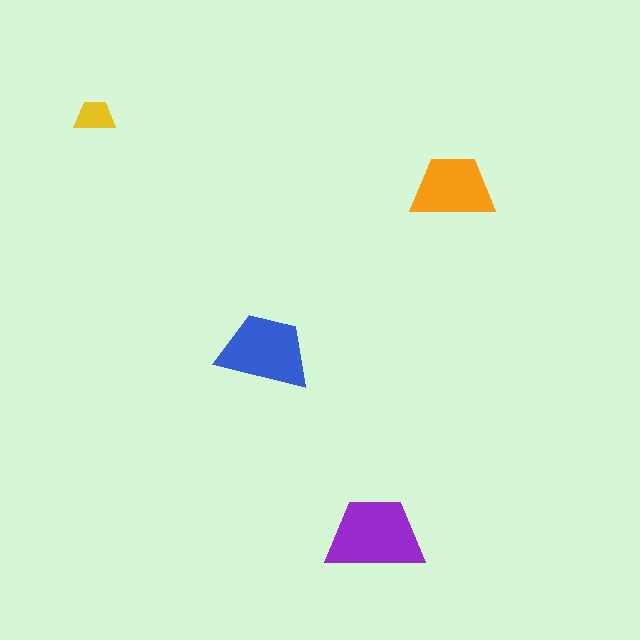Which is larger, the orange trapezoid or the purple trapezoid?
The purple one.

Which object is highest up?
The yellow trapezoid is topmost.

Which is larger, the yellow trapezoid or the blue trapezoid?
The blue one.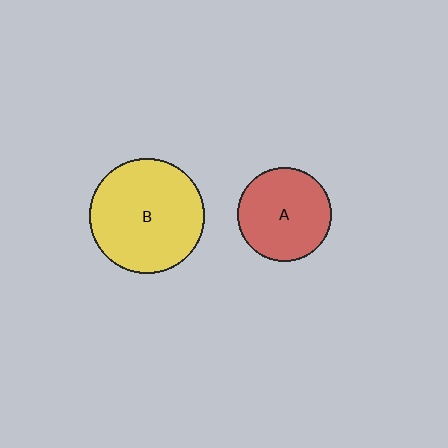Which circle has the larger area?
Circle B (yellow).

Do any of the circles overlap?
No, none of the circles overlap.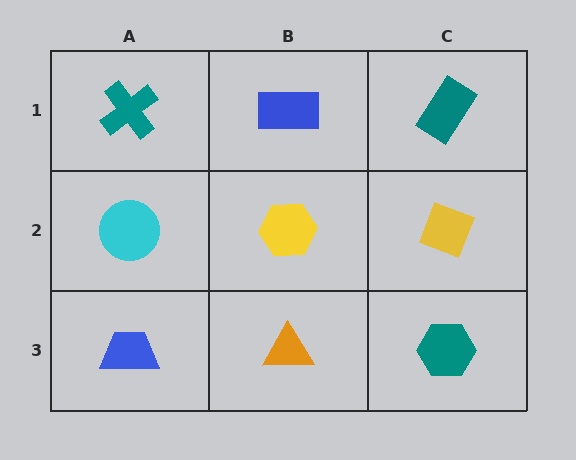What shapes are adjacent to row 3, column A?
A cyan circle (row 2, column A), an orange triangle (row 3, column B).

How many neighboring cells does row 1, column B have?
3.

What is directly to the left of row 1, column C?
A blue rectangle.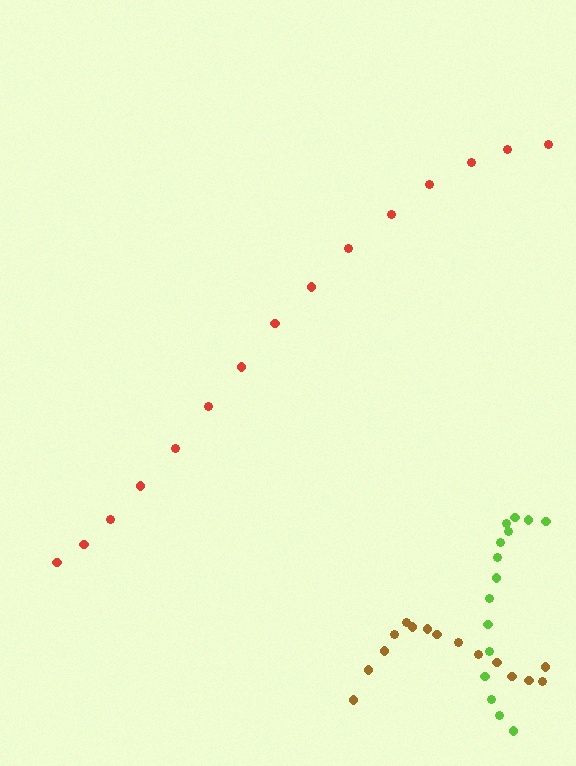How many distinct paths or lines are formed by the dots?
There are 3 distinct paths.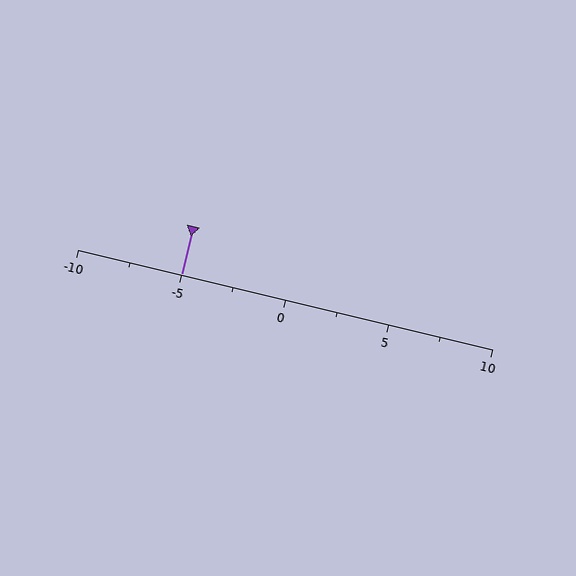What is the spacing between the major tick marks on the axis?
The major ticks are spaced 5 apart.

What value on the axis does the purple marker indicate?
The marker indicates approximately -5.